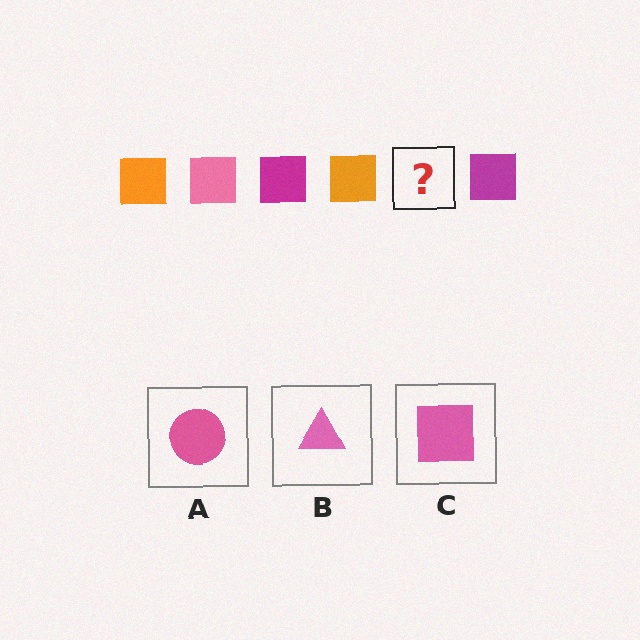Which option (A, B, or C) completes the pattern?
C.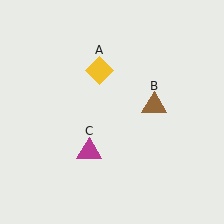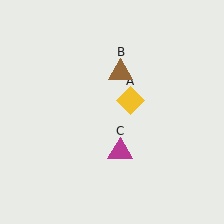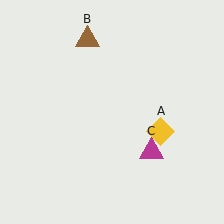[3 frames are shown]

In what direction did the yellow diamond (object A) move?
The yellow diamond (object A) moved down and to the right.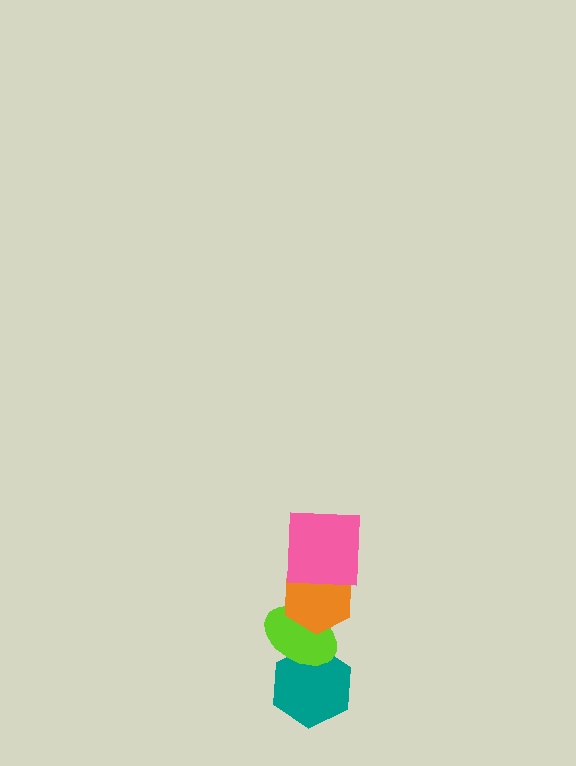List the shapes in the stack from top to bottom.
From top to bottom: the pink square, the orange hexagon, the lime ellipse, the teal hexagon.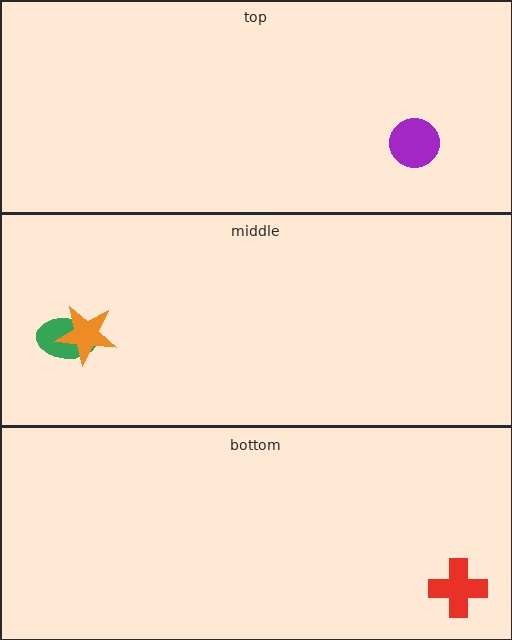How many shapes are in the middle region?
2.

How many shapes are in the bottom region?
1.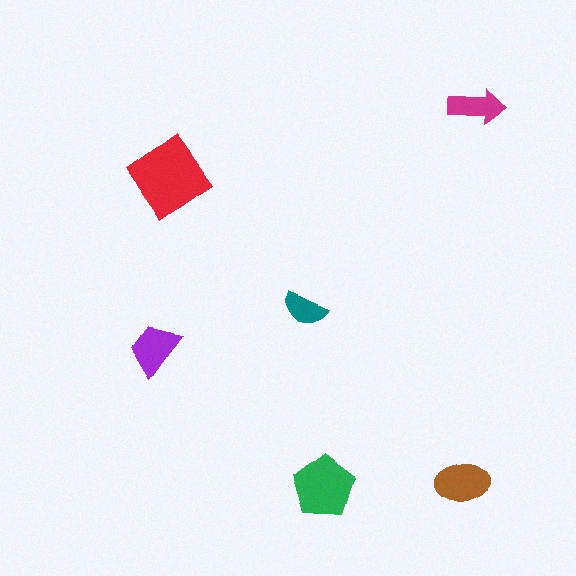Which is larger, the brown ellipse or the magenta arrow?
The brown ellipse.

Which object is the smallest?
The teal semicircle.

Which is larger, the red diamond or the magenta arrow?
The red diamond.